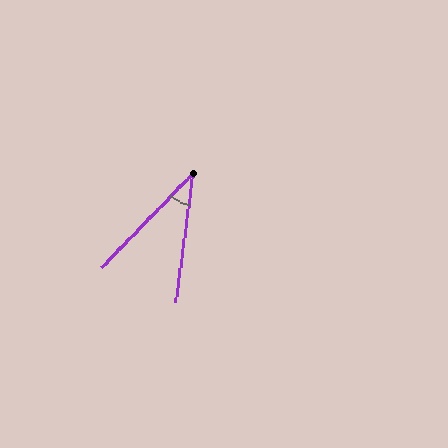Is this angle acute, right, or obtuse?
It is acute.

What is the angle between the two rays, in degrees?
Approximately 37 degrees.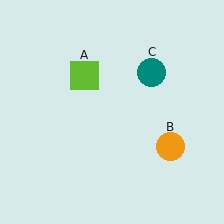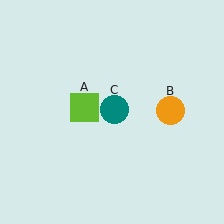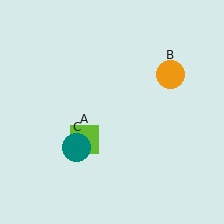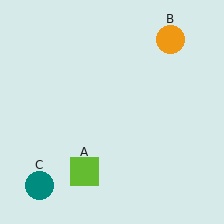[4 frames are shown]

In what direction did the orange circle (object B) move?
The orange circle (object B) moved up.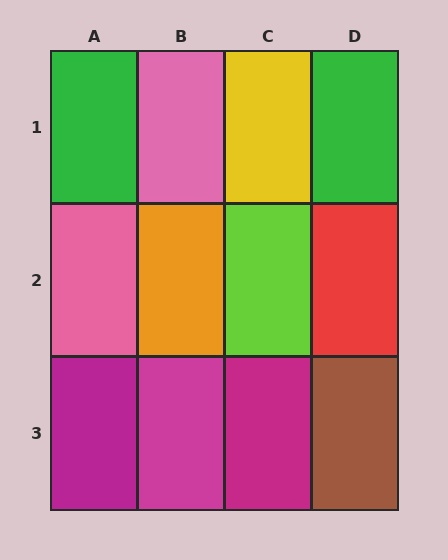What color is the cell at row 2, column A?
Pink.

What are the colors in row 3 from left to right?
Magenta, magenta, magenta, brown.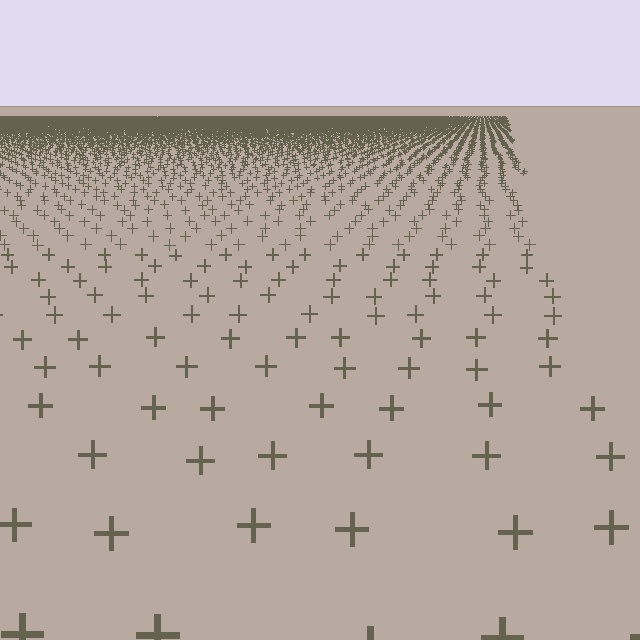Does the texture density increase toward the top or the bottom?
Density increases toward the top.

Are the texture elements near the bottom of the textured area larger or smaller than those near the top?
Larger. Near the bottom, elements are closer to the viewer and appear at a bigger on-screen size.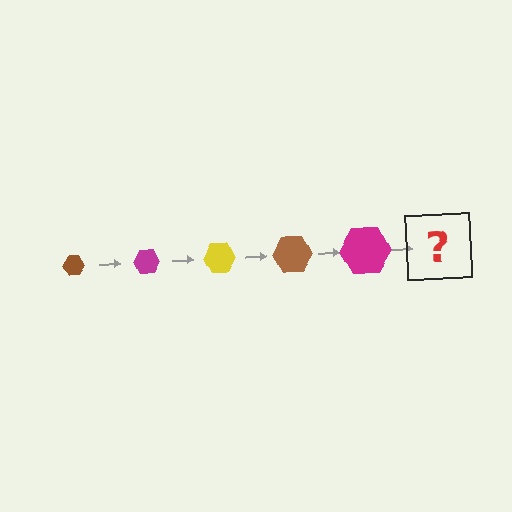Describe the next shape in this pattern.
It should be a yellow hexagon, larger than the previous one.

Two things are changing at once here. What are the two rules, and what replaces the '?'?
The two rules are that the hexagon grows larger each step and the color cycles through brown, magenta, and yellow. The '?' should be a yellow hexagon, larger than the previous one.